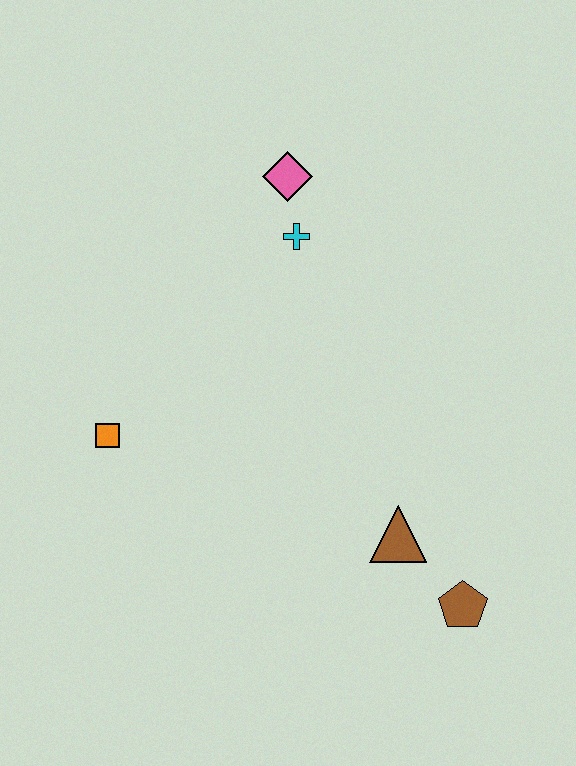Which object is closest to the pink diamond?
The cyan cross is closest to the pink diamond.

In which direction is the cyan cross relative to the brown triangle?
The cyan cross is above the brown triangle.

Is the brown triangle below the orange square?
Yes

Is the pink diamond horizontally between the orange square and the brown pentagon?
Yes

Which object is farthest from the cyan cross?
The brown pentagon is farthest from the cyan cross.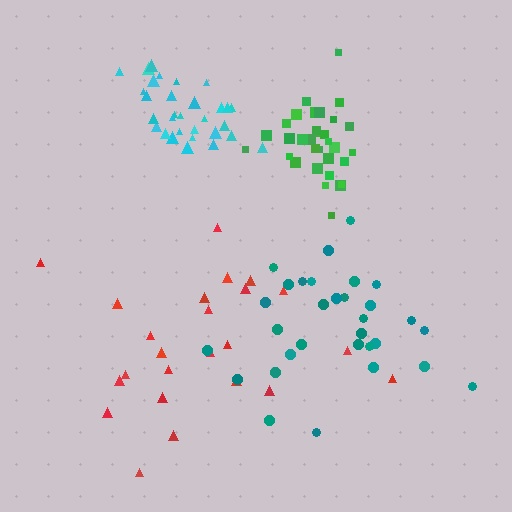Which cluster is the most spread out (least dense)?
Red.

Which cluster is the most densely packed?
Cyan.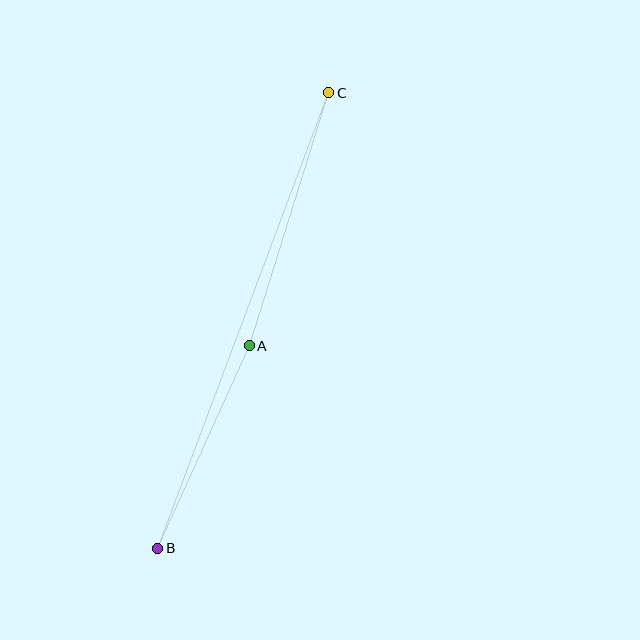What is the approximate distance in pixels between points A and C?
The distance between A and C is approximately 265 pixels.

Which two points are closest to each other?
Points A and B are closest to each other.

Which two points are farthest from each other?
Points B and C are farthest from each other.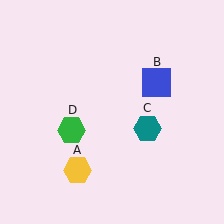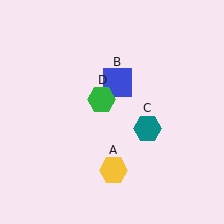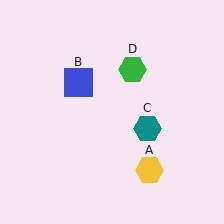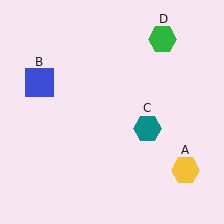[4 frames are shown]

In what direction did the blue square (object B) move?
The blue square (object B) moved left.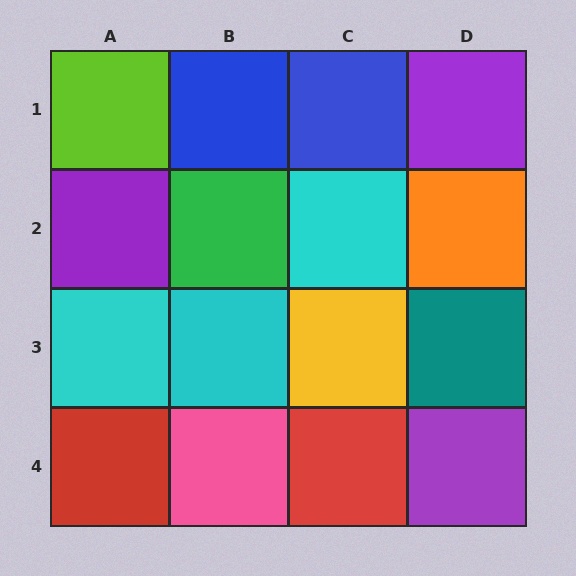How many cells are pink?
1 cell is pink.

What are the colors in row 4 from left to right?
Red, pink, red, purple.